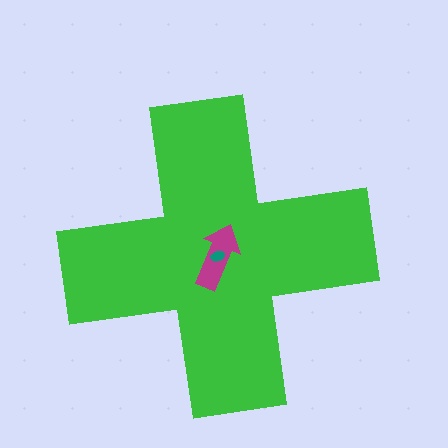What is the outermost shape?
The green cross.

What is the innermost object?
The teal ellipse.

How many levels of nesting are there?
3.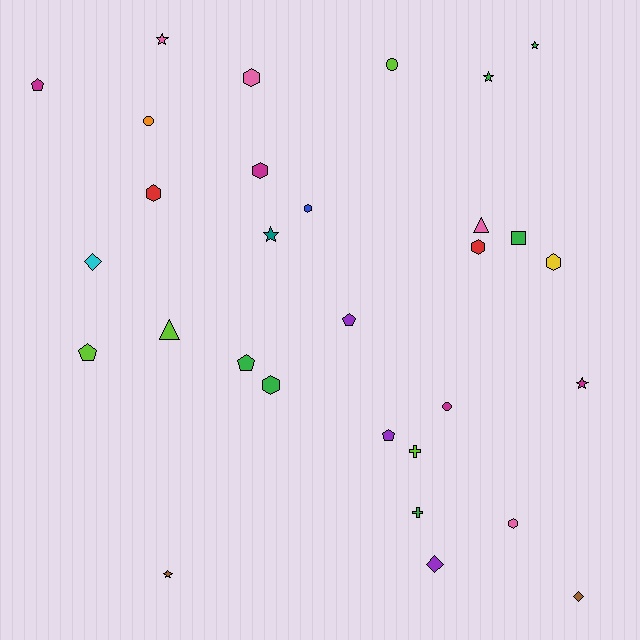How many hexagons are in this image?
There are 8 hexagons.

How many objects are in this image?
There are 30 objects.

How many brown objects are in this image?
There are 2 brown objects.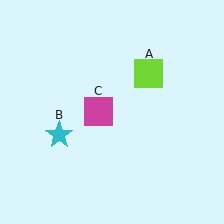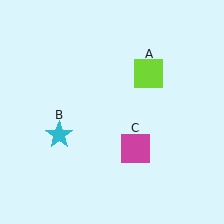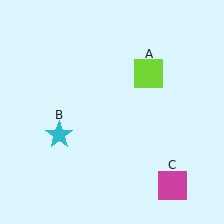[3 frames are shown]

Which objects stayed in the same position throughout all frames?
Lime square (object A) and cyan star (object B) remained stationary.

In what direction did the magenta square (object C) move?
The magenta square (object C) moved down and to the right.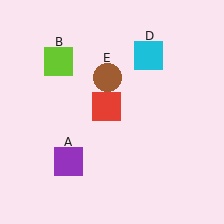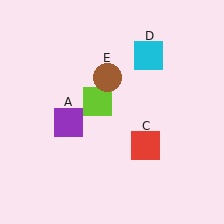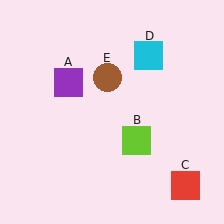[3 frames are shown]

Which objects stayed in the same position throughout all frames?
Cyan square (object D) and brown circle (object E) remained stationary.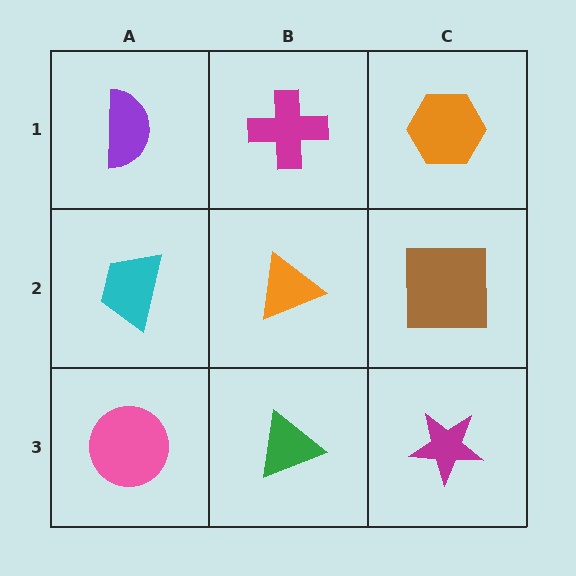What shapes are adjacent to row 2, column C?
An orange hexagon (row 1, column C), a magenta star (row 3, column C), an orange triangle (row 2, column B).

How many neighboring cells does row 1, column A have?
2.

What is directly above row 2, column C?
An orange hexagon.